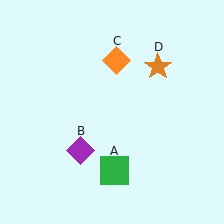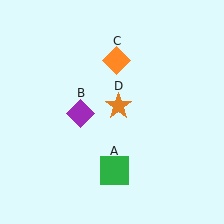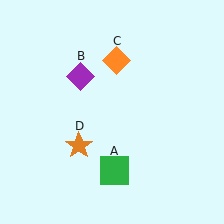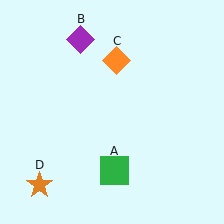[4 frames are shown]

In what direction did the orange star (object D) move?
The orange star (object D) moved down and to the left.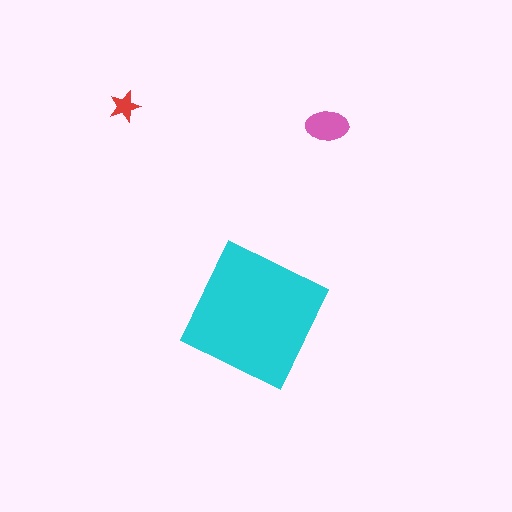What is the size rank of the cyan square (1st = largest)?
1st.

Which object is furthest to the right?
The pink ellipse is rightmost.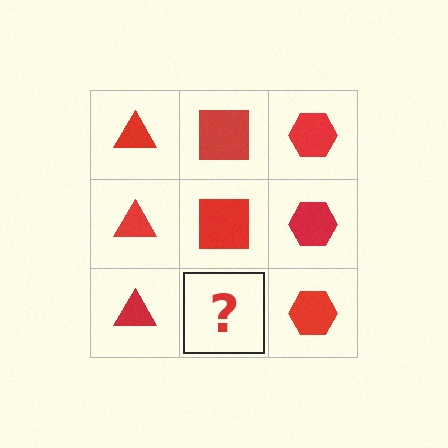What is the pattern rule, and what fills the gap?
The rule is that each column has a consistent shape. The gap should be filled with a red square.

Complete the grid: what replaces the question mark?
The question mark should be replaced with a red square.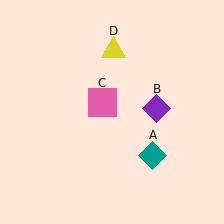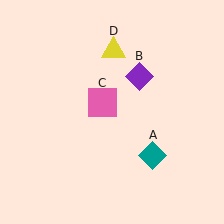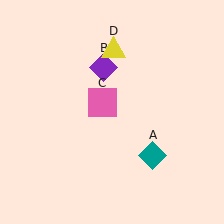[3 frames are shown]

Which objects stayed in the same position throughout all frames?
Teal diamond (object A) and pink square (object C) and yellow triangle (object D) remained stationary.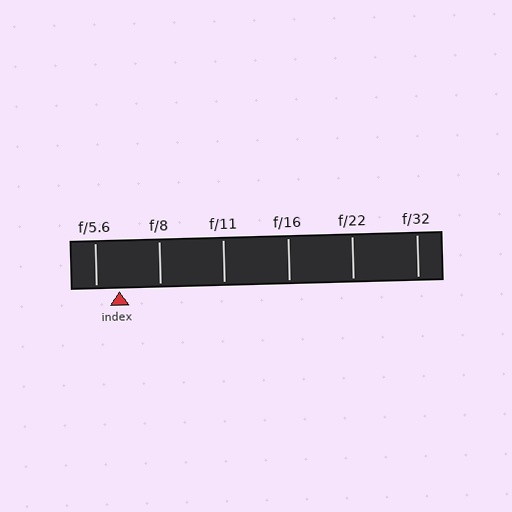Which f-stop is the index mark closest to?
The index mark is closest to f/5.6.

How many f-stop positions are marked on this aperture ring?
There are 6 f-stop positions marked.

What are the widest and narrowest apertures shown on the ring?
The widest aperture shown is f/5.6 and the narrowest is f/32.